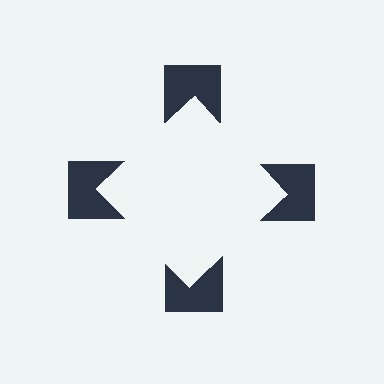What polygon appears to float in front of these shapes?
An illusory square — its edges are inferred from the aligned wedge cuts in the notched squares, not physically drawn.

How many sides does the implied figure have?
4 sides.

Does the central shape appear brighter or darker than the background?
It typically appears slightly brighter than the background, even though no actual brightness change is drawn.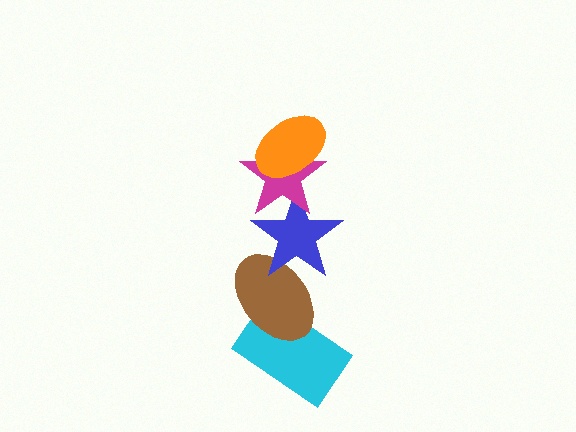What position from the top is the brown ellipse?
The brown ellipse is 4th from the top.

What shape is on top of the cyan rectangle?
The brown ellipse is on top of the cyan rectangle.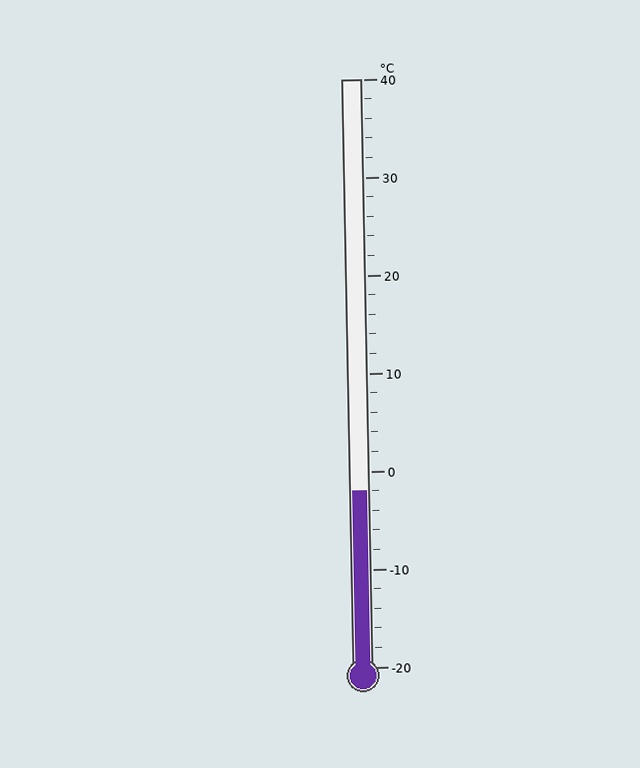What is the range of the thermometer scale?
The thermometer scale ranges from -20°C to 40°C.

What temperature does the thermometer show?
The thermometer shows approximately -2°C.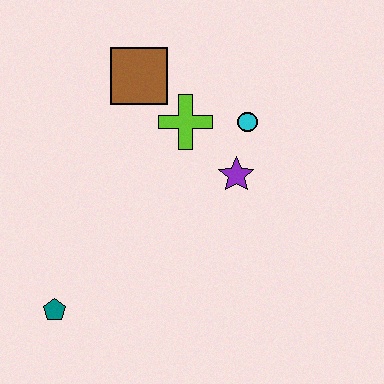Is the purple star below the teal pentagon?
No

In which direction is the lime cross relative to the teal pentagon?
The lime cross is above the teal pentagon.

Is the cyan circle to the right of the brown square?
Yes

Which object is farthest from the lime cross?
The teal pentagon is farthest from the lime cross.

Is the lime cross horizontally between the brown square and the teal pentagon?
No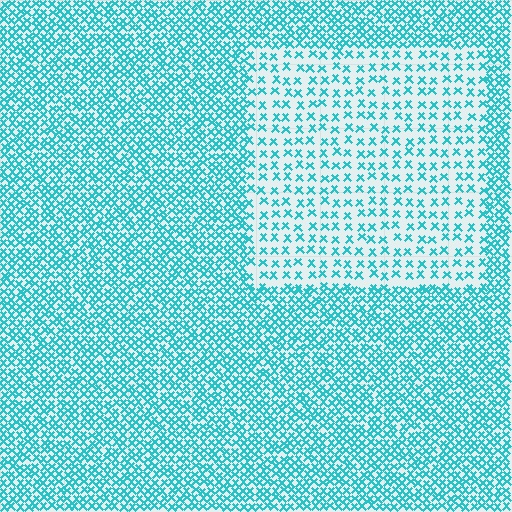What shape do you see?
I see a rectangle.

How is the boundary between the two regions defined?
The boundary is defined by a change in element density (approximately 2.3x ratio). All elements are the same color, size, and shape.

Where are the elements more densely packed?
The elements are more densely packed outside the rectangle boundary.